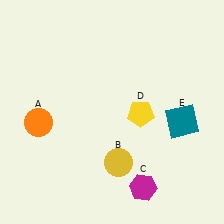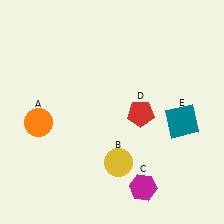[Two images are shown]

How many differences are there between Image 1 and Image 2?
There is 1 difference between the two images.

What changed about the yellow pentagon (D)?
In Image 1, D is yellow. In Image 2, it changed to red.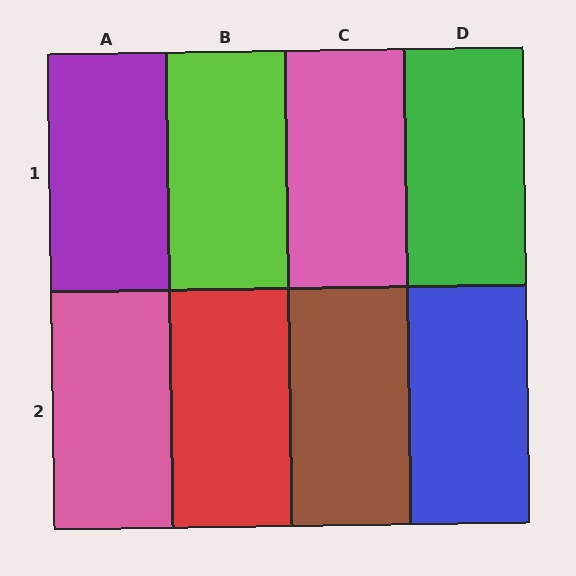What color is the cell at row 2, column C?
Brown.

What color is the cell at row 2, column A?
Pink.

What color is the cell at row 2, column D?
Blue.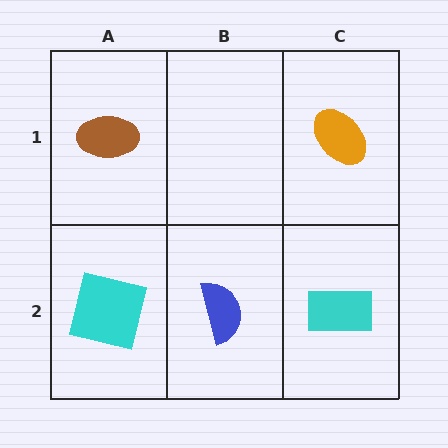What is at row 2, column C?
A cyan rectangle.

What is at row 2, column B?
A blue semicircle.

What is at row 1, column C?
An orange ellipse.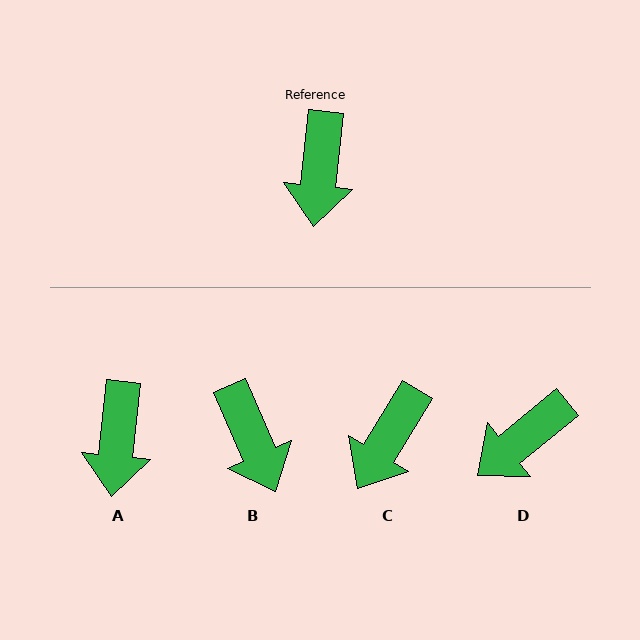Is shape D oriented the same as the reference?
No, it is off by about 45 degrees.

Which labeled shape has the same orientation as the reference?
A.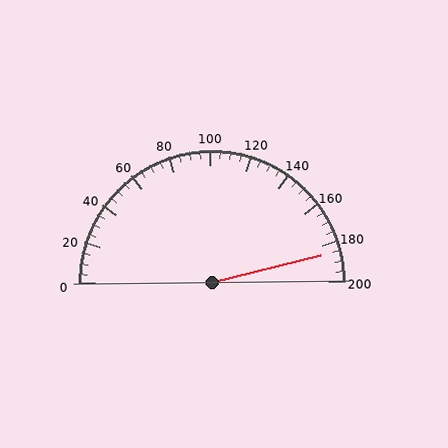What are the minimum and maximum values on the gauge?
The gauge ranges from 0 to 200.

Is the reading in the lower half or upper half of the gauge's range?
The reading is in the upper half of the range (0 to 200).